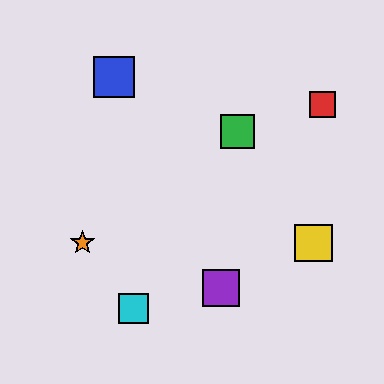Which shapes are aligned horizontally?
The yellow square, the orange star are aligned horizontally.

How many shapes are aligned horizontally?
2 shapes (the yellow square, the orange star) are aligned horizontally.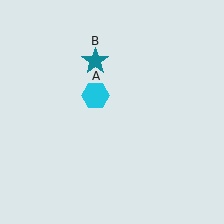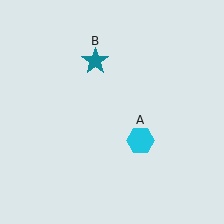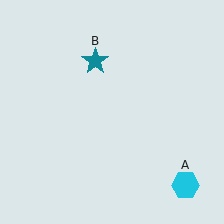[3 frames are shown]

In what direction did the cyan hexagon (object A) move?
The cyan hexagon (object A) moved down and to the right.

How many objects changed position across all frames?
1 object changed position: cyan hexagon (object A).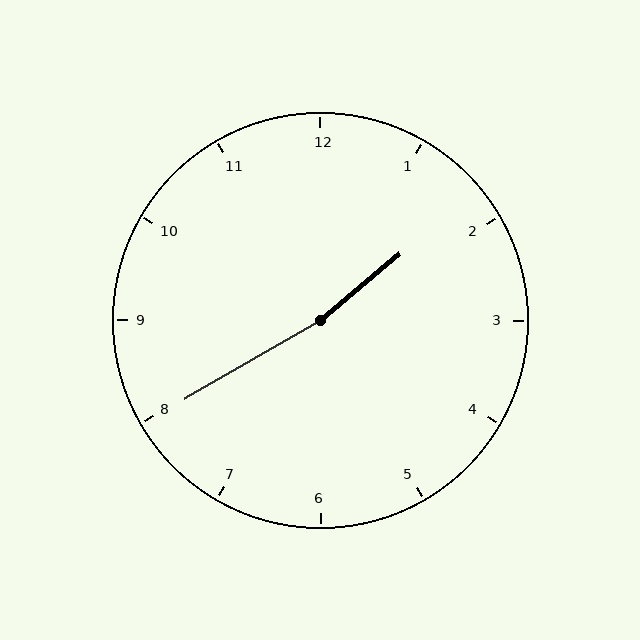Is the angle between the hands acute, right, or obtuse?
It is obtuse.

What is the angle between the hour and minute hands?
Approximately 170 degrees.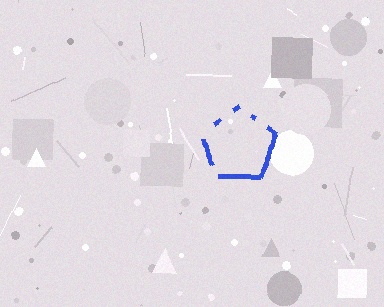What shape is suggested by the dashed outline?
The dashed outline suggests a pentagon.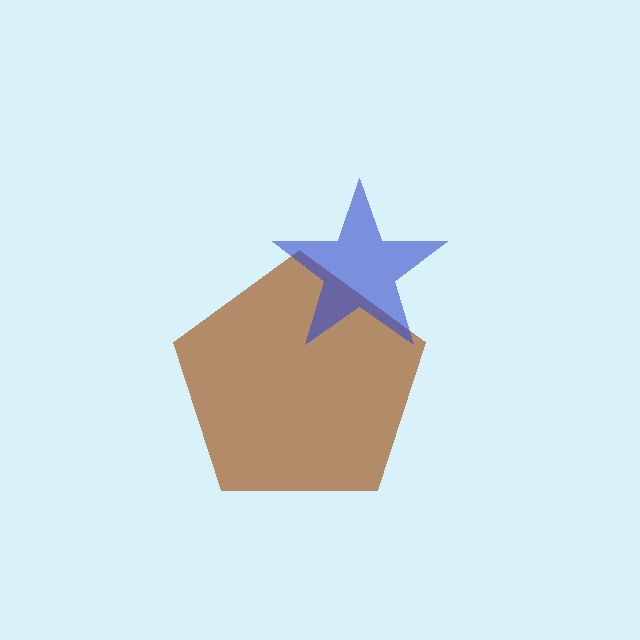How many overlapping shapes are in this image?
There are 2 overlapping shapes in the image.